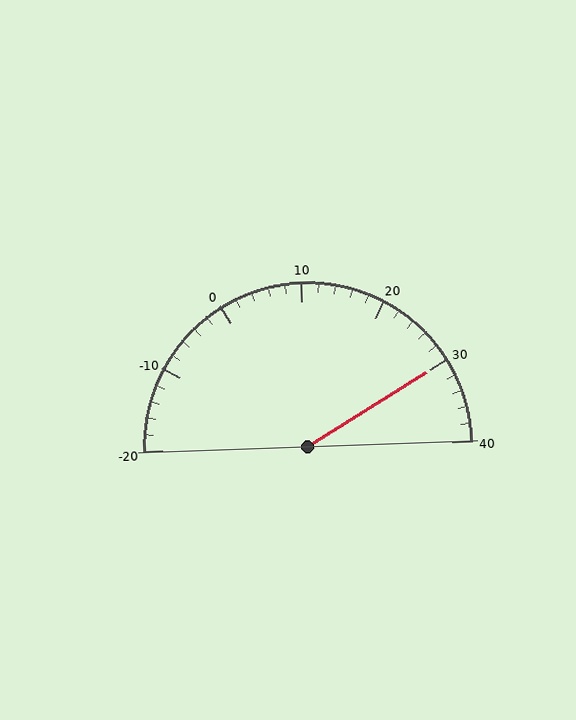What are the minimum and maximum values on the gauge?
The gauge ranges from -20 to 40.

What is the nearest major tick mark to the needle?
The nearest major tick mark is 30.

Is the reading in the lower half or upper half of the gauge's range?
The reading is in the upper half of the range (-20 to 40).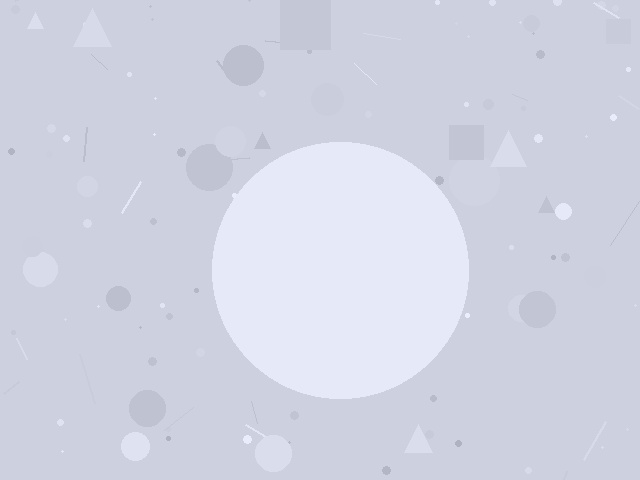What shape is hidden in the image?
A circle is hidden in the image.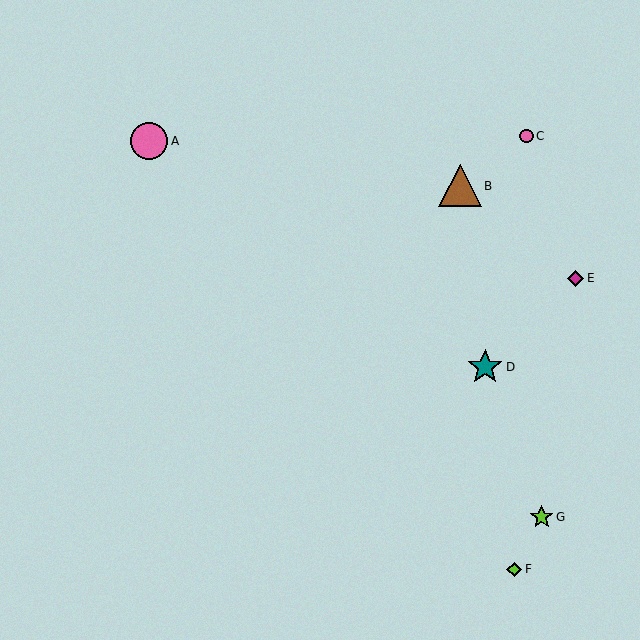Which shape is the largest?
The brown triangle (labeled B) is the largest.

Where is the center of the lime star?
The center of the lime star is at (542, 517).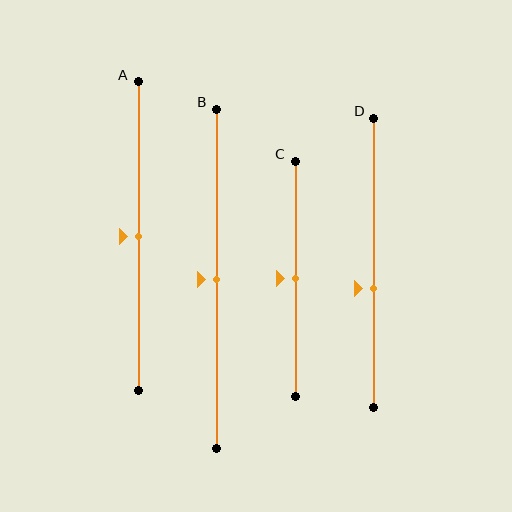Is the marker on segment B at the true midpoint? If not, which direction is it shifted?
Yes, the marker on segment B is at the true midpoint.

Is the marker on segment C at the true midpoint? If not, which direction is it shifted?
Yes, the marker on segment C is at the true midpoint.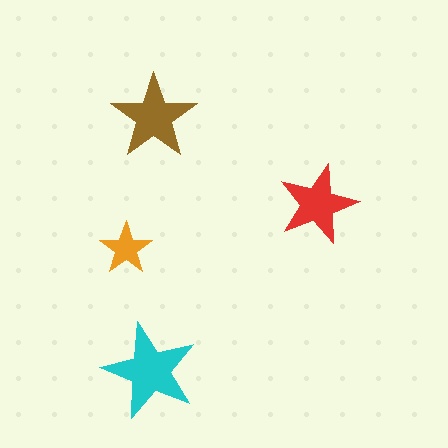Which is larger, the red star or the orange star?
The red one.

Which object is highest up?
The brown star is topmost.